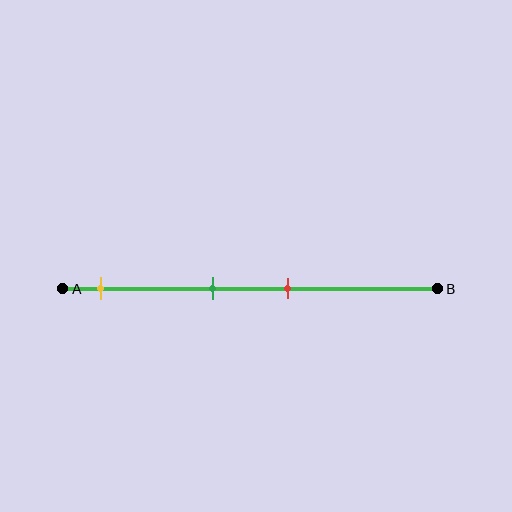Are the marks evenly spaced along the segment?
No, the marks are not evenly spaced.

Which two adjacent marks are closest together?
The green and red marks are the closest adjacent pair.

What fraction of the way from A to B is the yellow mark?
The yellow mark is approximately 10% (0.1) of the way from A to B.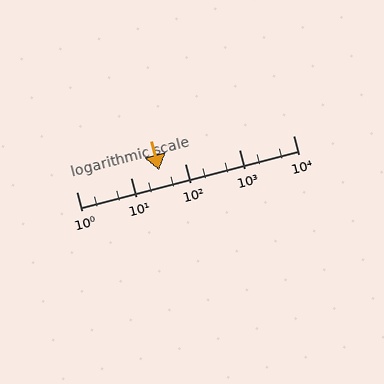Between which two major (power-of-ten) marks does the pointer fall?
The pointer is between 10 and 100.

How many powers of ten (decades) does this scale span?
The scale spans 4 decades, from 1 to 10000.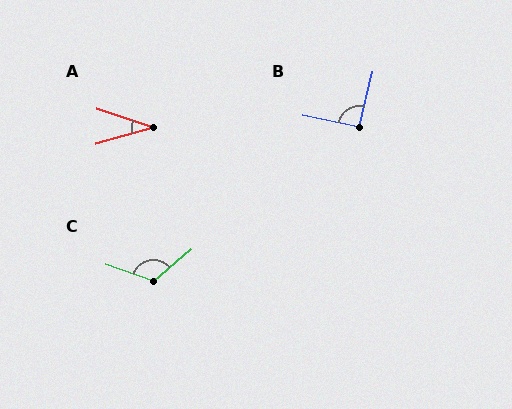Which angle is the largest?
C, at approximately 120 degrees.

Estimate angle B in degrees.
Approximately 92 degrees.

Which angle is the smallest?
A, at approximately 34 degrees.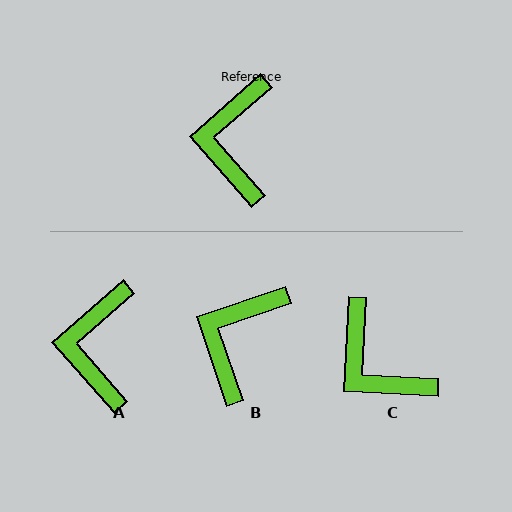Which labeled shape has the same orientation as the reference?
A.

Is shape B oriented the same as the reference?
No, it is off by about 23 degrees.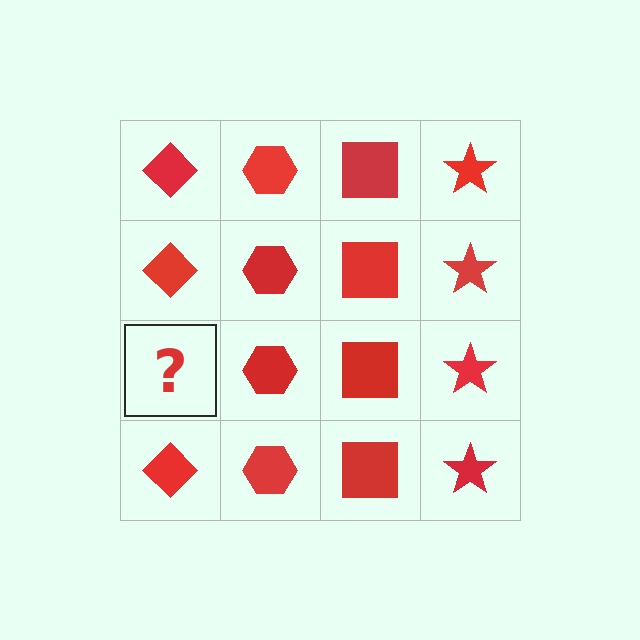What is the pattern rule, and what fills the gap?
The rule is that each column has a consistent shape. The gap should be filled with a red diamond.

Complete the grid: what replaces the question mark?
The question mark should be replaced with a red diamond.